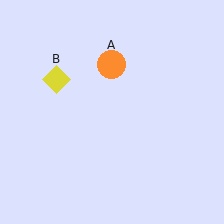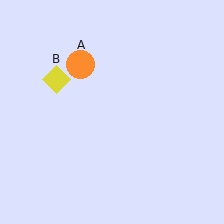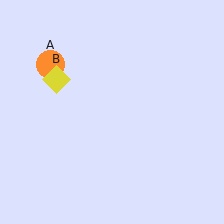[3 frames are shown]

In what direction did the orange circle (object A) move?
The orange circle (object A) moved left.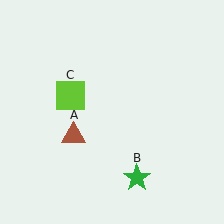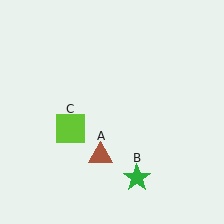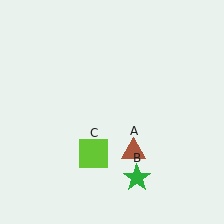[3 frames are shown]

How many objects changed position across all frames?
2 objects changed position: brown triangle (object A), lime square (object C).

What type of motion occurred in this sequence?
The brown triangle (object A), lime square (object C) rotated counterclockwise around the center of the scene.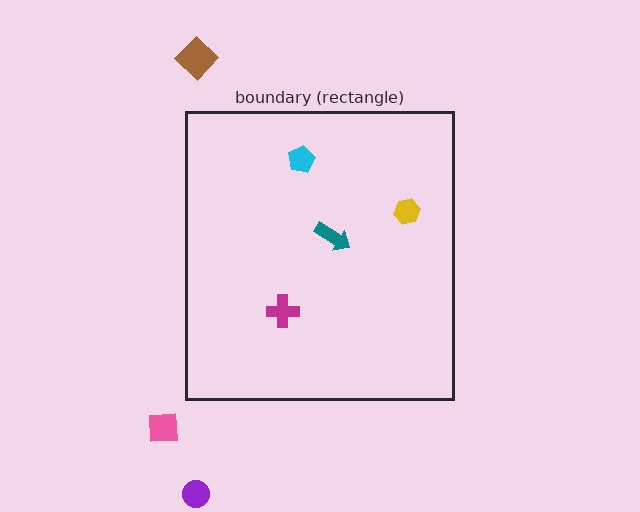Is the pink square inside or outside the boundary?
Outside.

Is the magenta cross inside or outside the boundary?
Inside.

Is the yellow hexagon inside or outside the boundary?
Inside.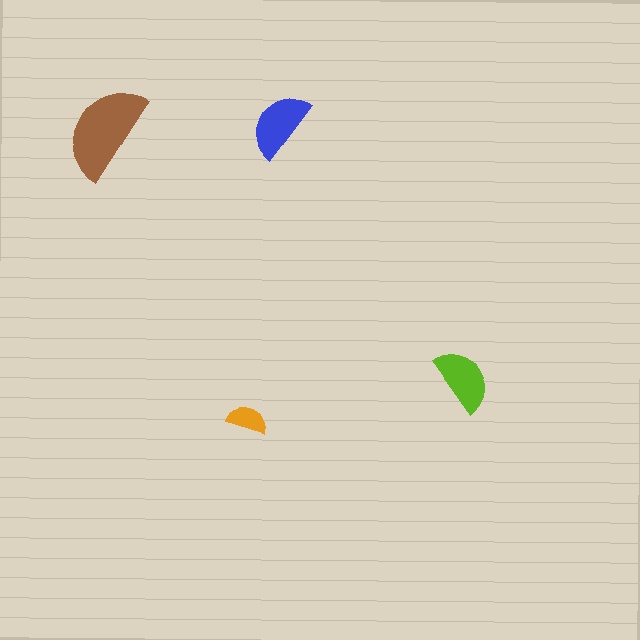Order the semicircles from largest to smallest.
the brown one, the blue one, the lime one, the orange one.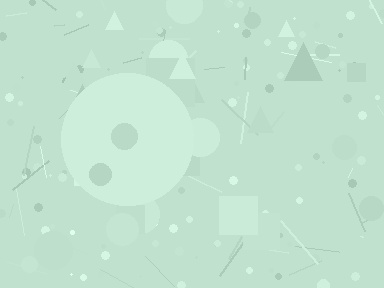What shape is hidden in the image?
A circle is hidden in the image.